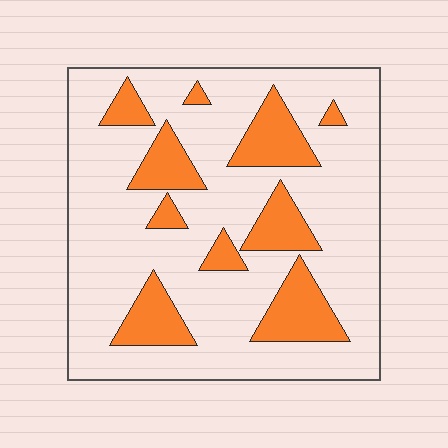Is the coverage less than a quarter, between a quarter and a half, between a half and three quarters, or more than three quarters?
Less than a quarter.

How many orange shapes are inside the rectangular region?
10.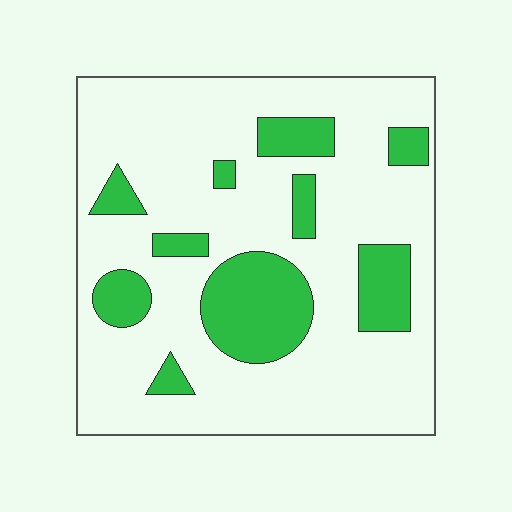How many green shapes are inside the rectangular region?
10.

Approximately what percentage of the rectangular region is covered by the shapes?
Approximately 20%.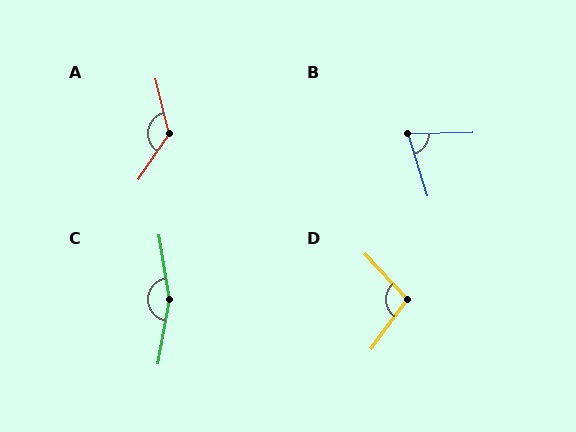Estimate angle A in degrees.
Approximately 132 degrees.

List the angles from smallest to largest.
B (74°), D (100°), A (132°), C (161°).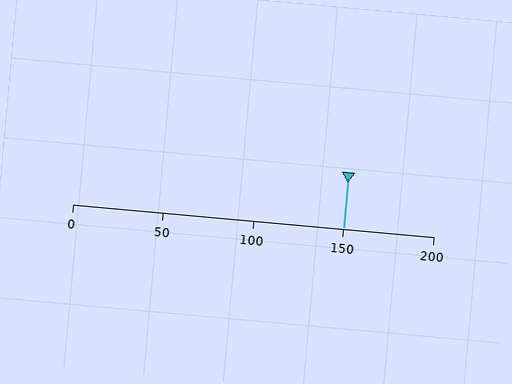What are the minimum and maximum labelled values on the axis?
The axis runs from 0 to 200.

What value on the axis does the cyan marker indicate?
The marker indicates approximately 150.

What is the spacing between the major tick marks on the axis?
The major ticks are spaced 50 apart.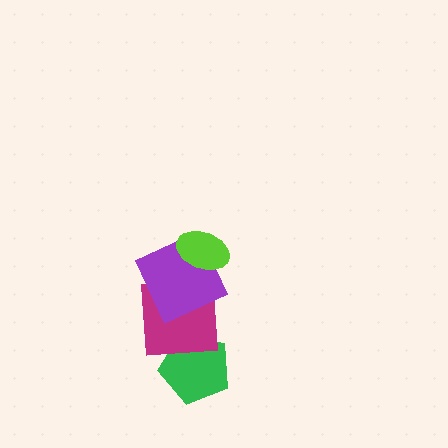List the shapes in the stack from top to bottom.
From top to bottom: the lime ellipse, the purple square, the magenta square, the green pentagon.